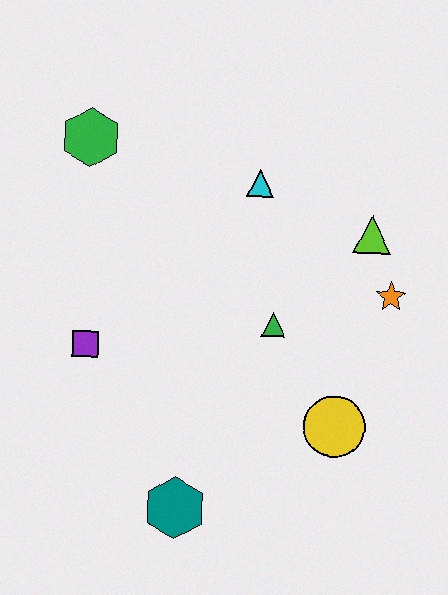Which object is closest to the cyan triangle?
The lime triangle is closest to the cyan triangle.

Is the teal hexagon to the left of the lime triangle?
Yes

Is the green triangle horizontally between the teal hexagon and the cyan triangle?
No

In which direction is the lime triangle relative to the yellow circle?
The lime triangle is above the yellow circle.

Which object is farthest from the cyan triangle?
The teal hexagon is farthest from the cyan triangle.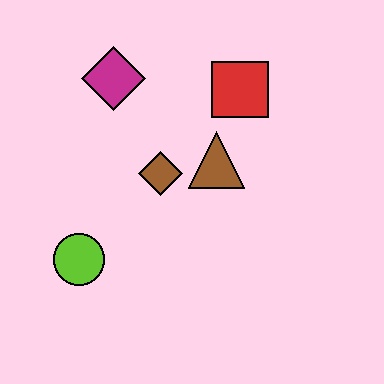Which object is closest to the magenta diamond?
The brown diamond is closest to the magenta diamond.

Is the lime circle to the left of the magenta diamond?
Yes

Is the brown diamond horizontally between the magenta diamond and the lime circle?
No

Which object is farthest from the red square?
The lime circle is farthest from the red square.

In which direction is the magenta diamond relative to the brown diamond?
The magenta diamond is above the brown diamond.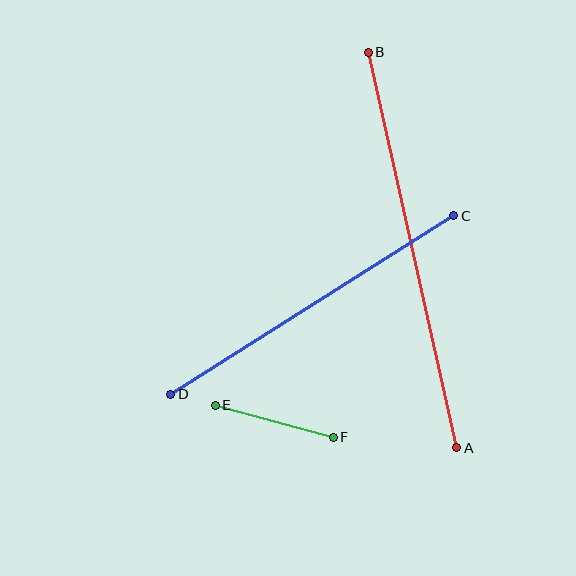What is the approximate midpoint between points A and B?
The midpoint is at approximately (412, 250) pixels.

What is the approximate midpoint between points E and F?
The midpoint is at approximately (274, 421) pixels.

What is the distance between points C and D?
The distance is approximately 335 pixels.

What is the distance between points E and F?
The distance is approximately 122 pixels.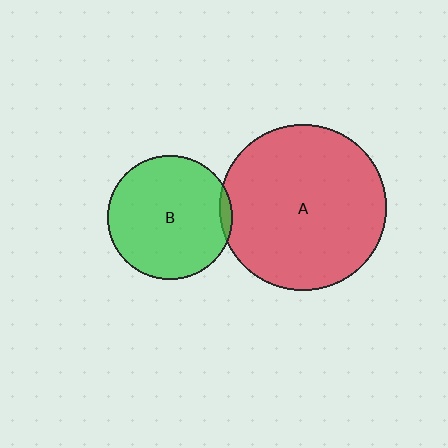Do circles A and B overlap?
Yes.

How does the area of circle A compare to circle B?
Approximately 1.8 times.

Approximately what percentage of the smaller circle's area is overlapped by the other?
Approximately 5%.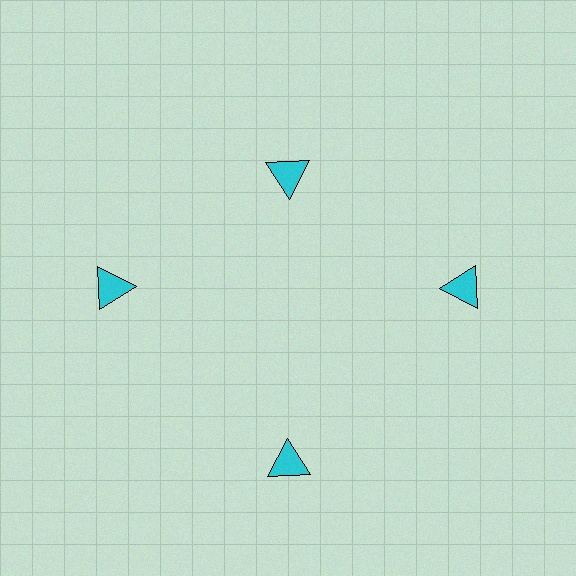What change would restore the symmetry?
The symmetry would be restored by moving it outward, back onto the ring so that all 4 triangles sit at equal angles and equal distance from the center.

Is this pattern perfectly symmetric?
No. The 4 cyan triangles are arranged in a ring, but one element near the 12 o'clock position is pulled inward toward the center, breaking the 4-fold rotational symmetry.